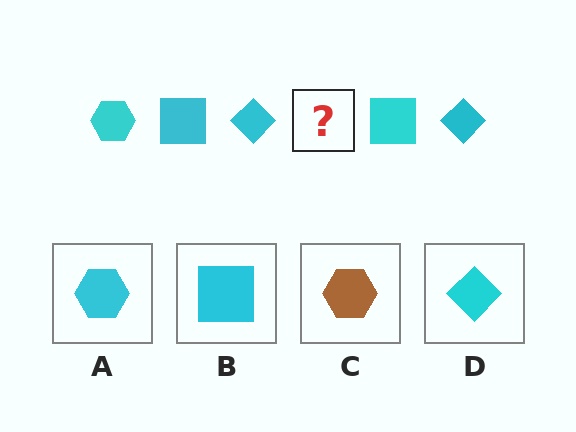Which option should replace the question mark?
Option A.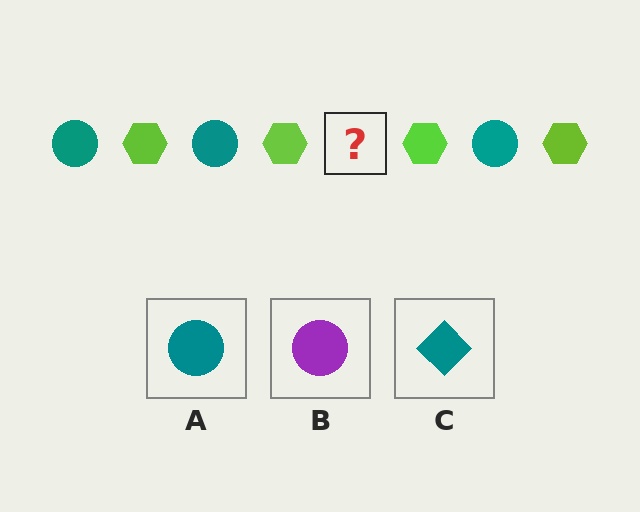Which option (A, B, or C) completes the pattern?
A.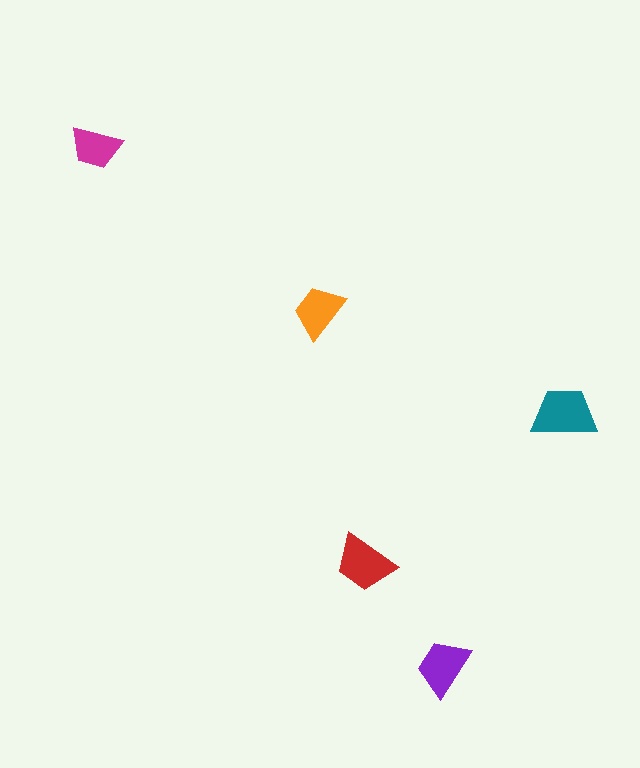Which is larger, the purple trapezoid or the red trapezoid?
The red one.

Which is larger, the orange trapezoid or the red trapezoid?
The red one.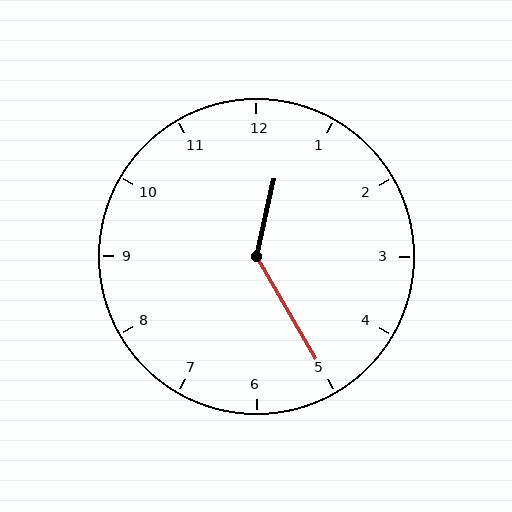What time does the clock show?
12:25.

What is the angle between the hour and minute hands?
Approximately 138 degrees.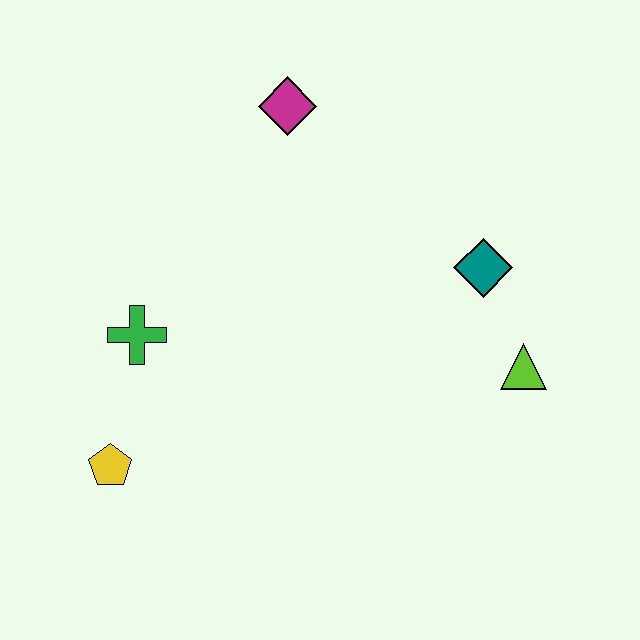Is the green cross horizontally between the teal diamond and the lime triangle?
No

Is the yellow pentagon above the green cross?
No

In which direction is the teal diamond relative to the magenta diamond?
The teal diamond is to the right of the magenta diamond.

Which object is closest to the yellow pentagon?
The green cross is closest to the yellow pentagon.